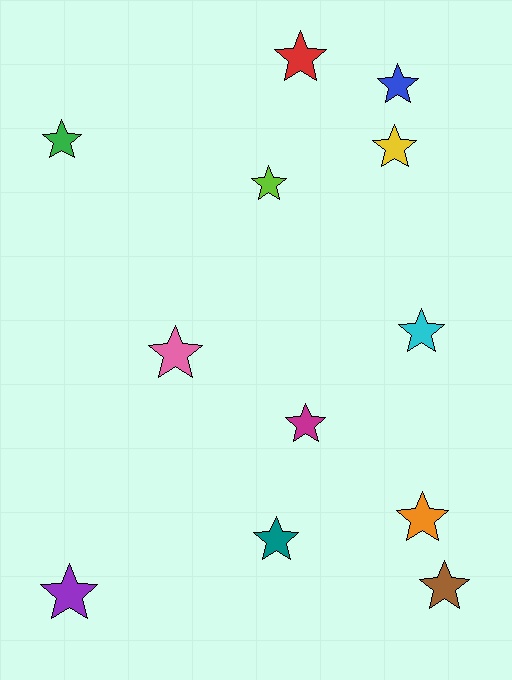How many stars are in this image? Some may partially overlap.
There are 12 stars.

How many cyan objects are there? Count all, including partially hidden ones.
There is 1 cyan object.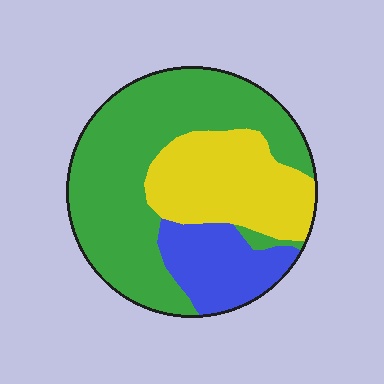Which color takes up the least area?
Blue, at roughly 15%.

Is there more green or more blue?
Green.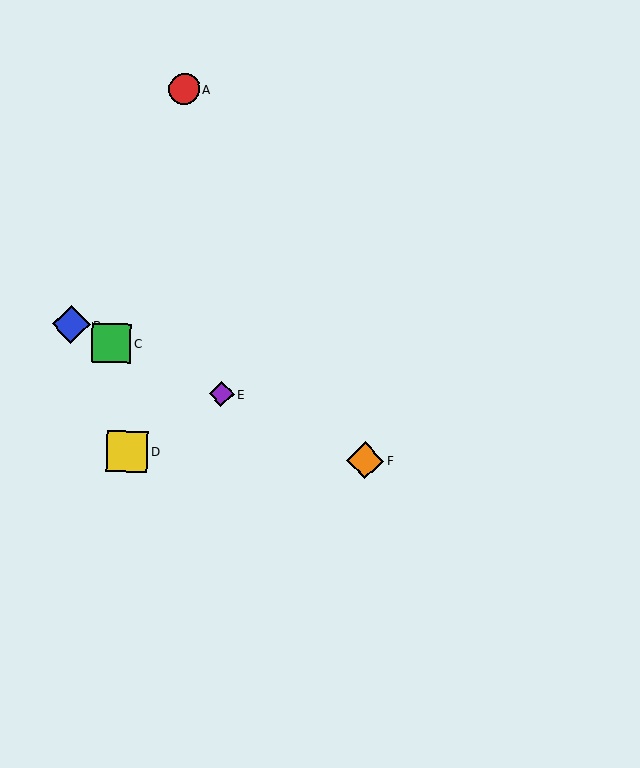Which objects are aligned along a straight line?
Objects B, C, E, F are aligned along a straight line.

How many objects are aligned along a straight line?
4 objects (B, C, E, F) are aligned along a straight line.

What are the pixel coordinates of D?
Object D is at (127, 452).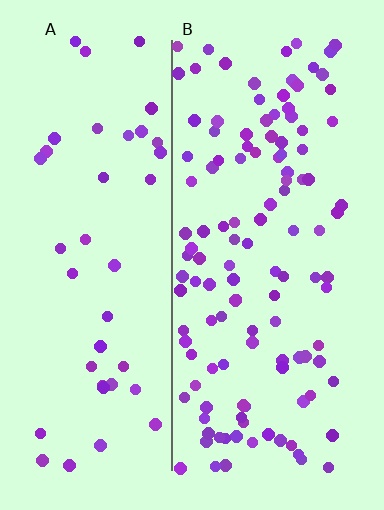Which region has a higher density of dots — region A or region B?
B (the right).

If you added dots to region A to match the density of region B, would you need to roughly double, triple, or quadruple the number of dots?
Approximately triple.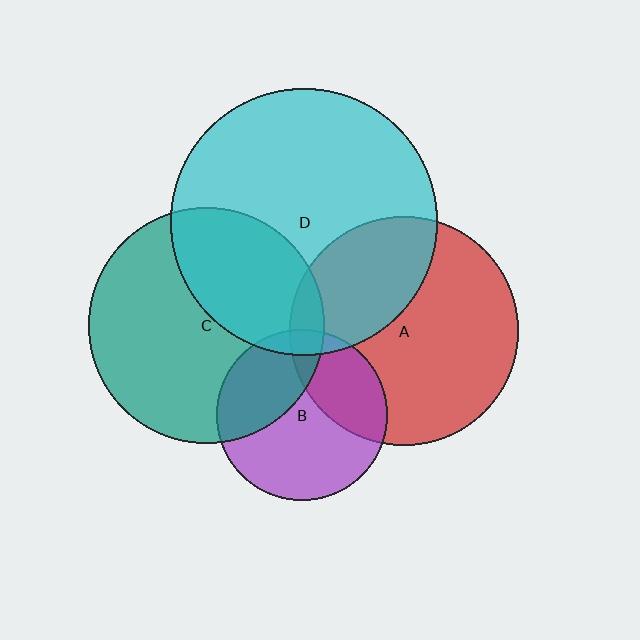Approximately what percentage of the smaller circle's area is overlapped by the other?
Approximately 35%.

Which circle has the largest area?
Circle D (cyan).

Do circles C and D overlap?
Yes.